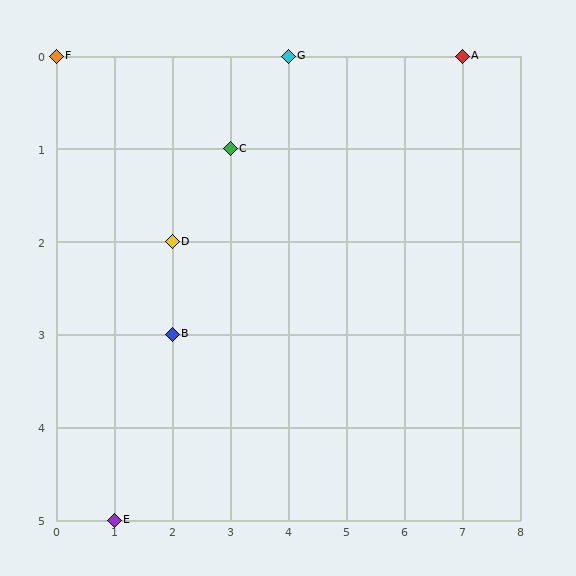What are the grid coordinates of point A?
Point A is at grid coordinates (7, 0).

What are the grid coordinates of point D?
Point D is at grid coordinates (2, 2).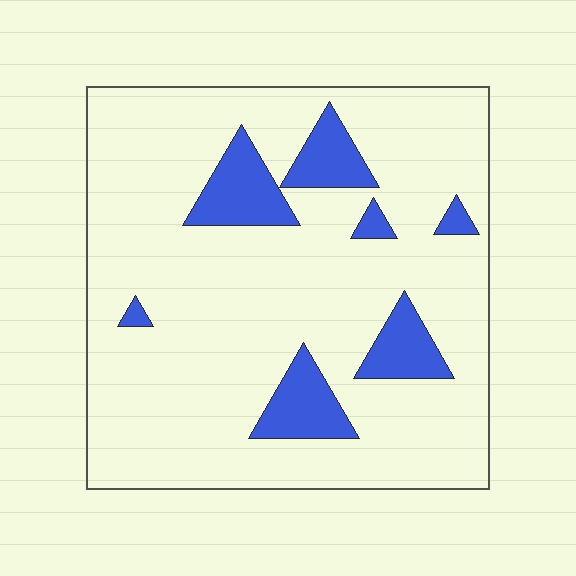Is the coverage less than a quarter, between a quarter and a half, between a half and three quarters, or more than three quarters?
Less than a quarter.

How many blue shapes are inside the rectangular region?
7.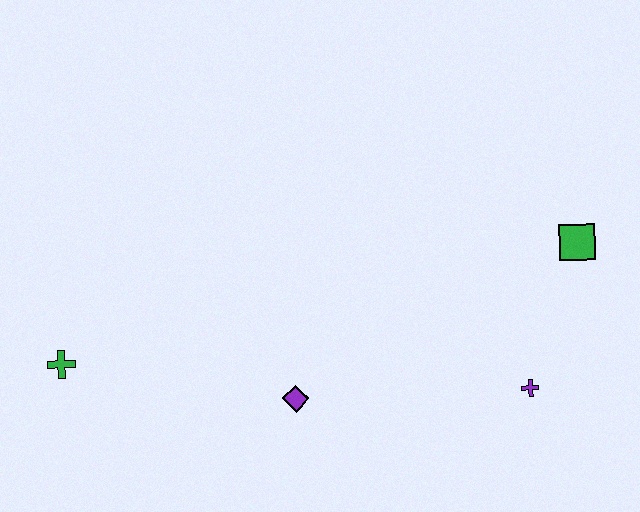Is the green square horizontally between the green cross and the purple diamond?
No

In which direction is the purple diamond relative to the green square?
The purple diamond is to the left of the green square.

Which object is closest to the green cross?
The purple diamond is closest to the green cross.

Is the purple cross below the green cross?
Yes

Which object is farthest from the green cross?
The green square is farthest from the green cross.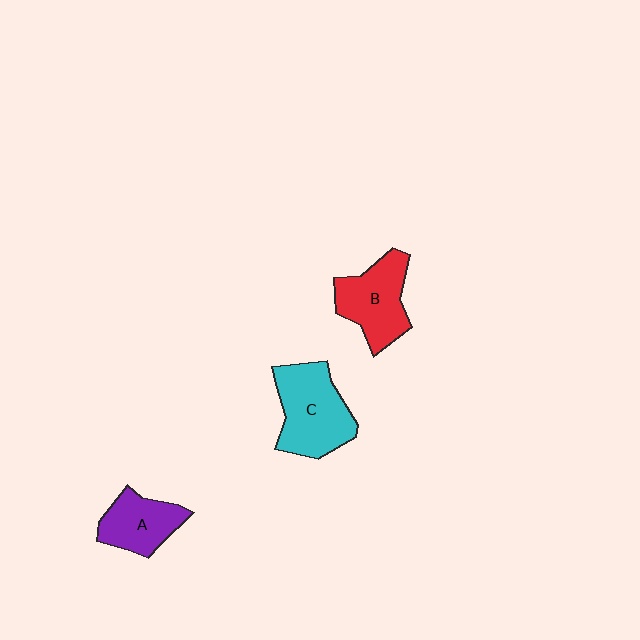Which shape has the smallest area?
Shape A (purple).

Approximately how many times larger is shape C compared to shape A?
Approximately 1.5 times.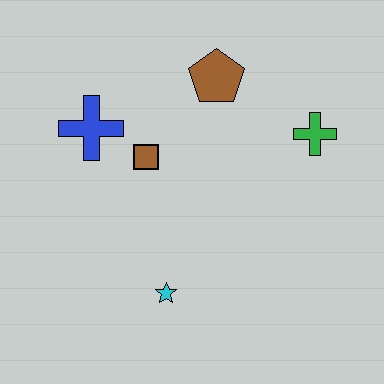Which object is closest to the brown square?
The blue cross is closest to the brown square.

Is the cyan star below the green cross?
Yes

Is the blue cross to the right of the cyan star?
No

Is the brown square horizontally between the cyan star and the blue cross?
Yes